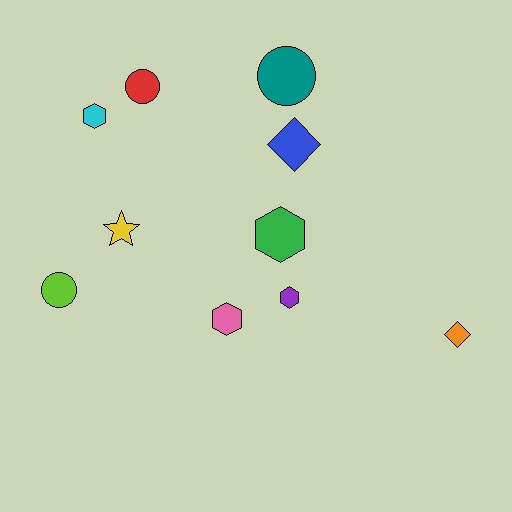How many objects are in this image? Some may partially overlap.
There are 10 objects.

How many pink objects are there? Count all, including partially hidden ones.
There is 1 pink object.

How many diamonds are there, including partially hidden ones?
There are 2 diamonds.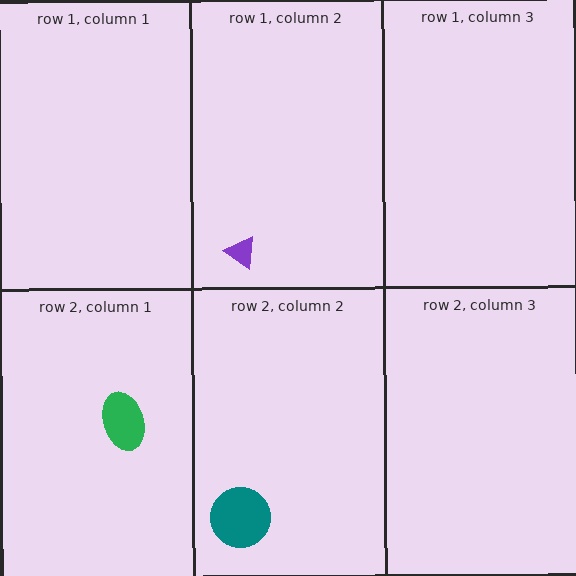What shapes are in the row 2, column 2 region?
The teal circle.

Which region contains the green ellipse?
The row 2, column 1 region.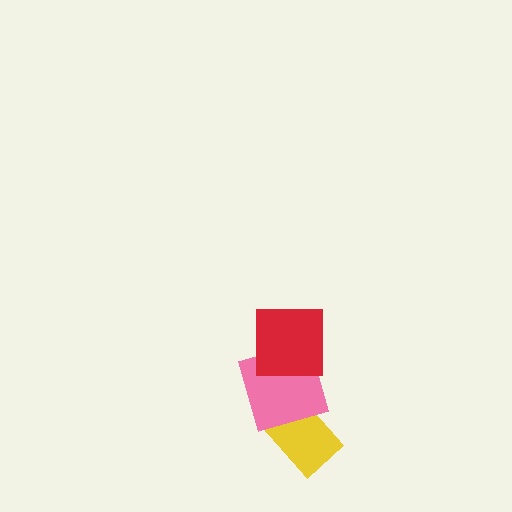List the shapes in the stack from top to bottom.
From top to bottom: the red square, the pink square, the yellow rectangle.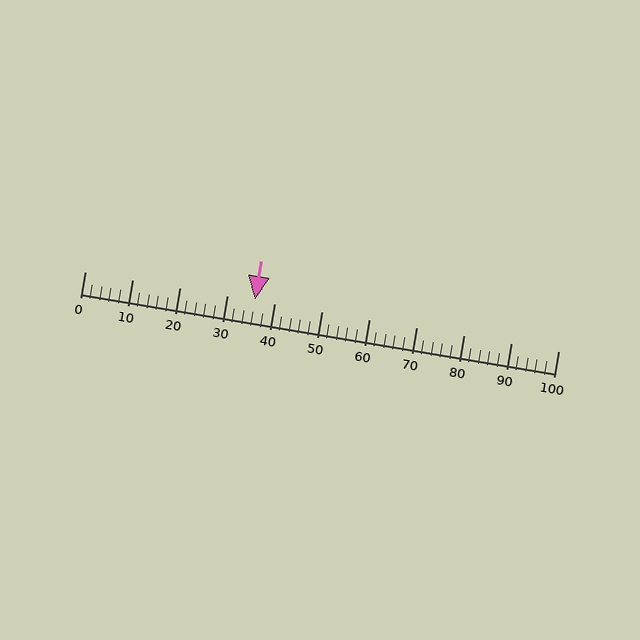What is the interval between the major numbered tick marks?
The major tick marks are spaced 10 units apart.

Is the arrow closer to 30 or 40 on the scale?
The arrow is closer to 40.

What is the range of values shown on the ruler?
The ruler shows values from 0 to 100.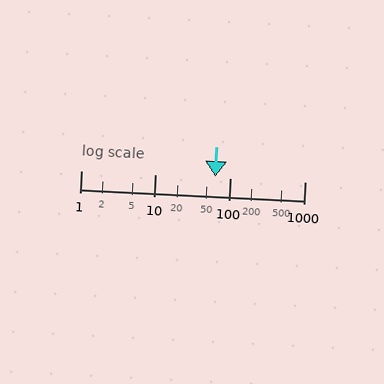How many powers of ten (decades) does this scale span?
The scale spans 3 decades, from 1 to 1000.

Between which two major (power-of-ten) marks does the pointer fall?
The pointer is between 10 and 100.